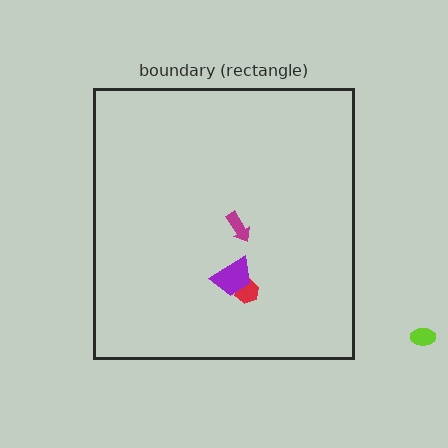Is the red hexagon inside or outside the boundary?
Inside.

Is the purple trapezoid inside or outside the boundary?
Inside.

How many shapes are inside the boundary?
3 inside, 1 outside.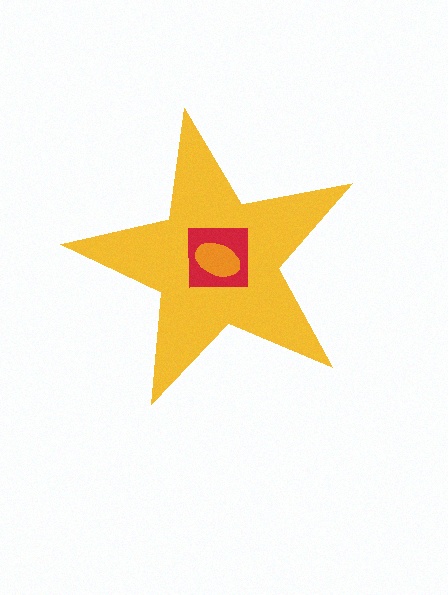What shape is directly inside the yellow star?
The red square.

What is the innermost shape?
The orange ellipse.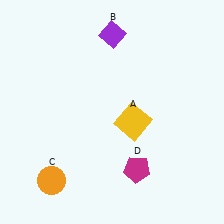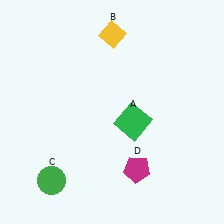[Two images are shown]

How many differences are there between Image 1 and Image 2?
There are 3 differences between the two images.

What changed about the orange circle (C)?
In Image 1, C is orange. In Image 2, it changed to green.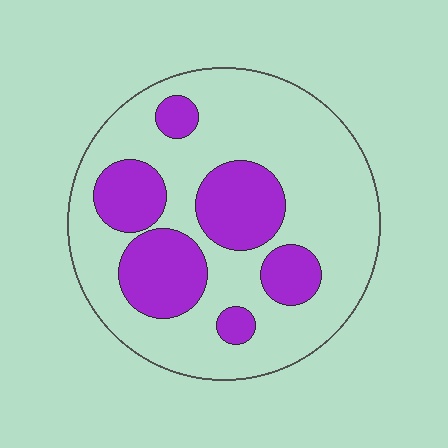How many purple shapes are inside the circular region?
6.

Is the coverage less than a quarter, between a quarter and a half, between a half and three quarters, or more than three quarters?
Between a quarter and a half.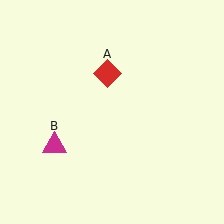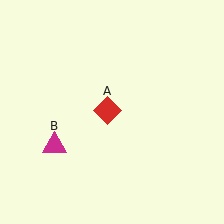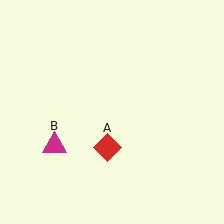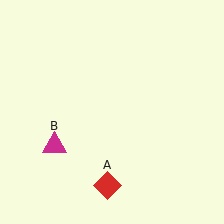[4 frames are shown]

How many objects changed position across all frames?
1 object changed position: red diamond (object A).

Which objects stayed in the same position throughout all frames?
Magenta triangle (object B) remained stationary.